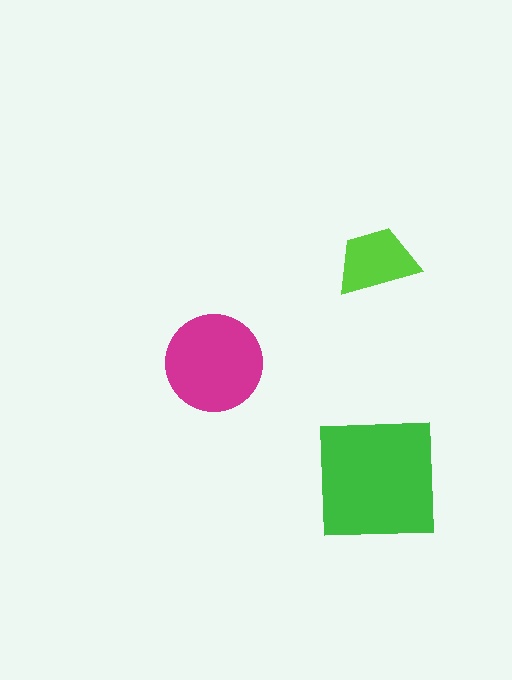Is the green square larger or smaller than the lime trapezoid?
Larger.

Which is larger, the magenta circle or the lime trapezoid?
The magenta circle.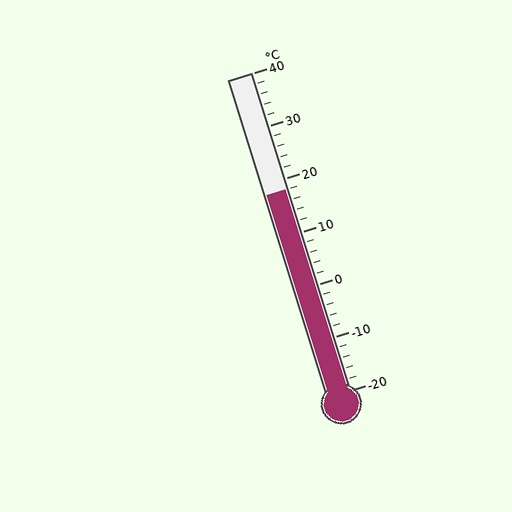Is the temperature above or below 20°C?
The temperature is below 20°C.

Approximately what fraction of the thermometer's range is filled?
The thermometer is filled to approximately 65% of its range.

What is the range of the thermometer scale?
The thermometer scale ranges from -20°C to 40°C.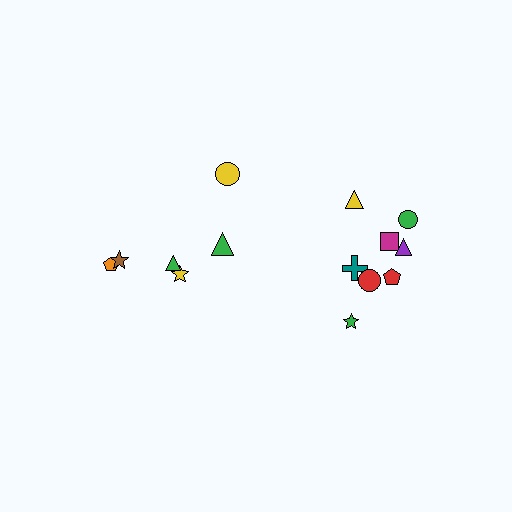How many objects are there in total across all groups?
There are 14 objects.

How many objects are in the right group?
There are 8 objects.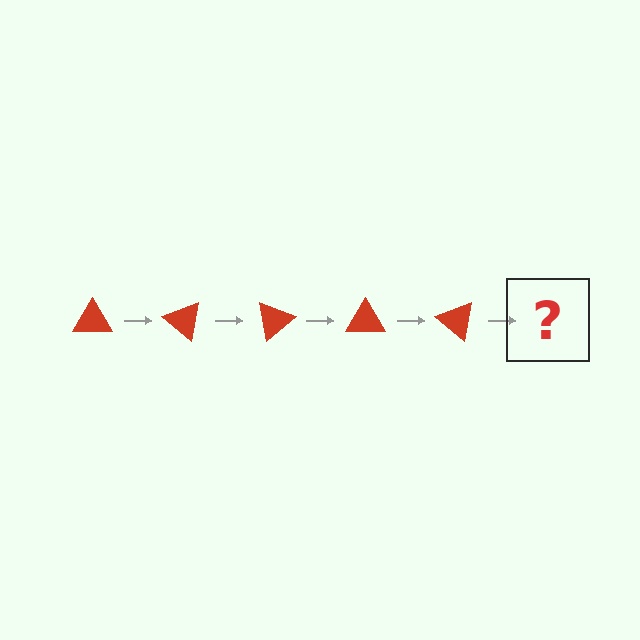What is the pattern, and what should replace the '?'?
The pattern is that the triangle rotates 40 degrees each step. The '?' should be a red triangle rotated 200 degrees.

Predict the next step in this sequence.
The next step is a red triangle rotated 200 degrees.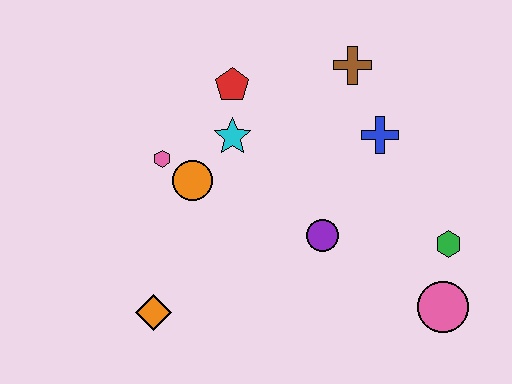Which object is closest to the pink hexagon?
The orange circle is closest to the pink hexagon.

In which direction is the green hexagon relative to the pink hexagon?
The green hexagon is to the right of the pink hexagon.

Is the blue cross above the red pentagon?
No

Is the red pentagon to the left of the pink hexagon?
No